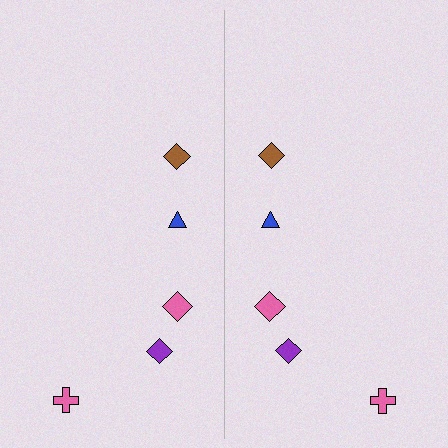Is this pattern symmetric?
Yes, this pattern has bilateral (reflection) symmetry.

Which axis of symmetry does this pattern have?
The pattern has a vertical axis of symmetry running through the center of the image.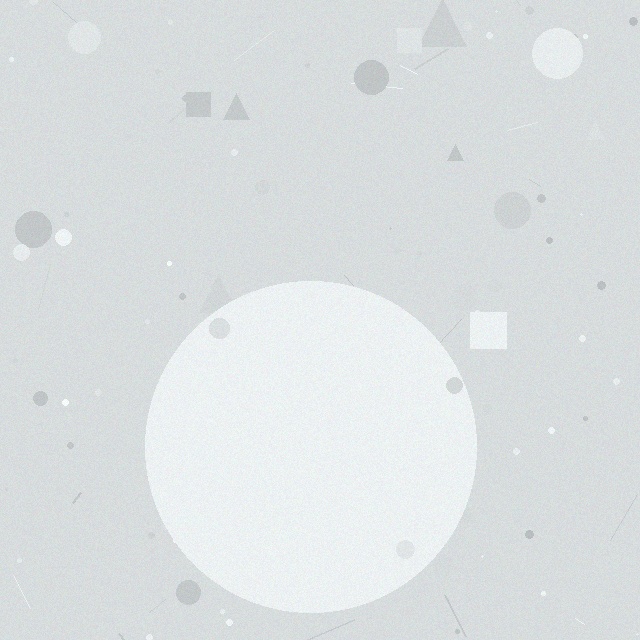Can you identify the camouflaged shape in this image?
The camouflaged shape is a circle.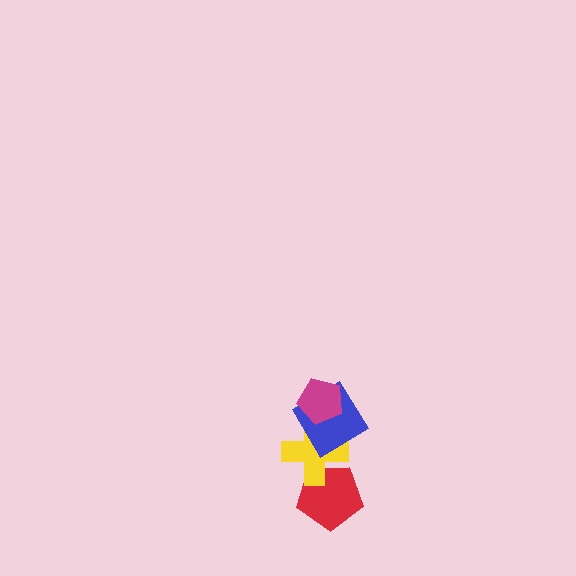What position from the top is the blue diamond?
The blue diamond is 2nd from the top.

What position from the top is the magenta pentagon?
The magenta pentagon is 1st from the top.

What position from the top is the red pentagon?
The red pentagon is 4th from the top.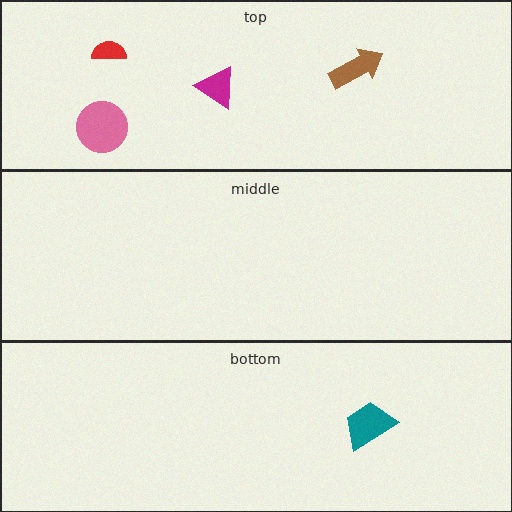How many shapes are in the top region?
4.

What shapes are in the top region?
The magenta triangle, the brown arrow, the pink circle, the red semicircle.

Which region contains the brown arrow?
The top region.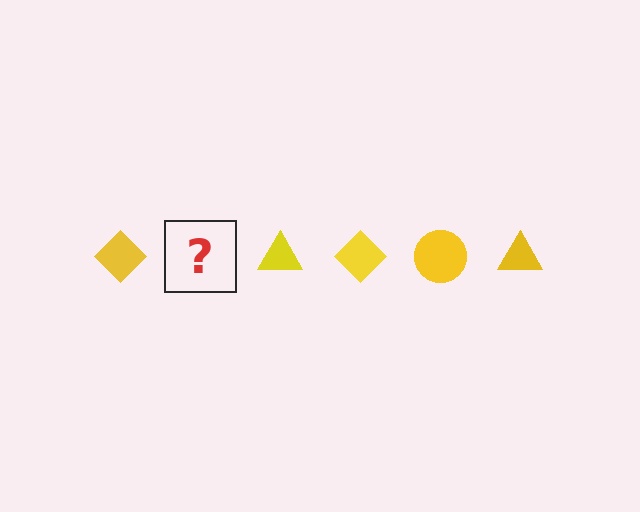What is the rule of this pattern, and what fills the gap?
The rule is that the pattern cycles through diamond, circle, triangle shapes in yellow. The gap should be filled with a yellow circle.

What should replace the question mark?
The question mark should be replaced with a yellow circle.